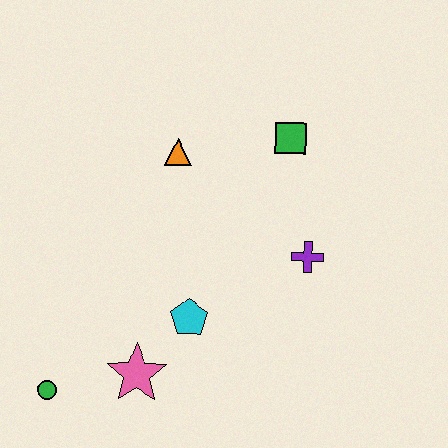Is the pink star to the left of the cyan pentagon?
Yes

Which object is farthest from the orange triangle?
The green circle is farthest from the orange triangle.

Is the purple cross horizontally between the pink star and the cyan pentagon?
No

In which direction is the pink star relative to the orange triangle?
The pink star is below the orange triangle.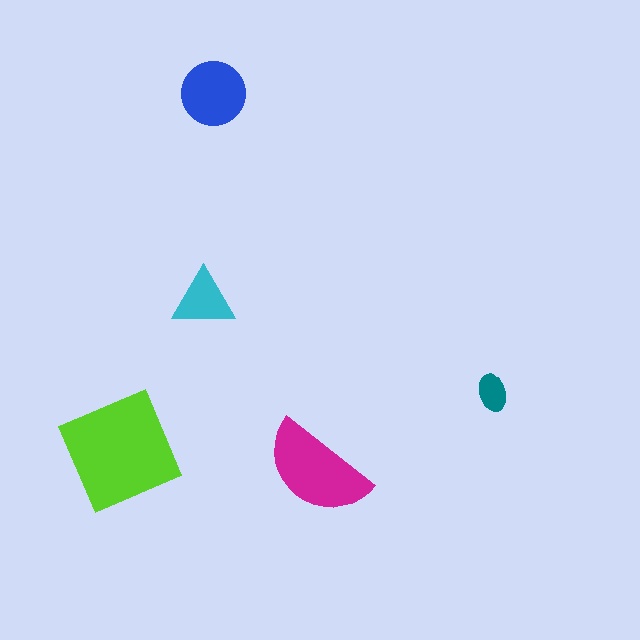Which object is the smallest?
The teal ellipse.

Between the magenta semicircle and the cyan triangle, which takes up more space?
The magenta semicircle.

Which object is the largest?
The lime square.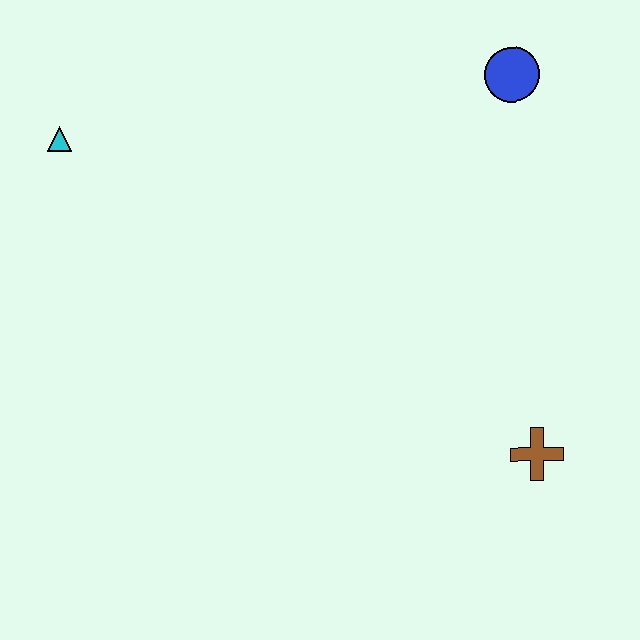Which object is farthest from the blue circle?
The cyan triangle is farthest from the blue circle.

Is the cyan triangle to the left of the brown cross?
Yes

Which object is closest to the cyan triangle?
The blue circle is closest to the cyan triangle.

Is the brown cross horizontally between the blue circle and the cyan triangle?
No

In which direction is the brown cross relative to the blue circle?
The brown cross is below the blue circle.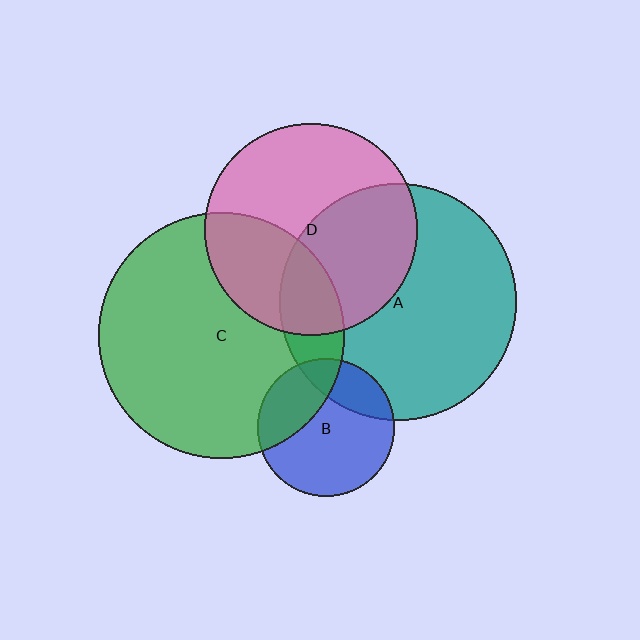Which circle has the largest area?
Circle C (green).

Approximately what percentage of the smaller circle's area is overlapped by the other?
Approximately 15%.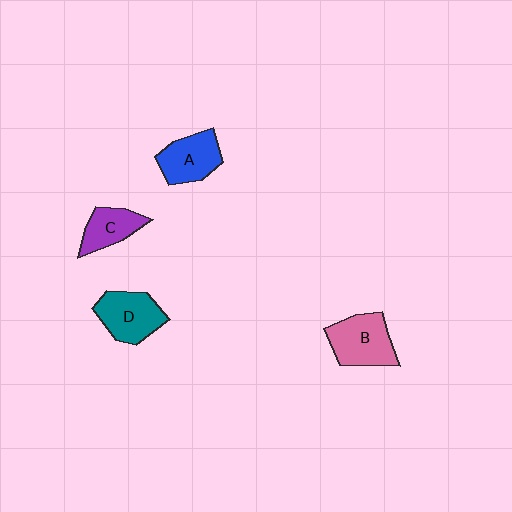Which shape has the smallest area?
Shape C (purple).